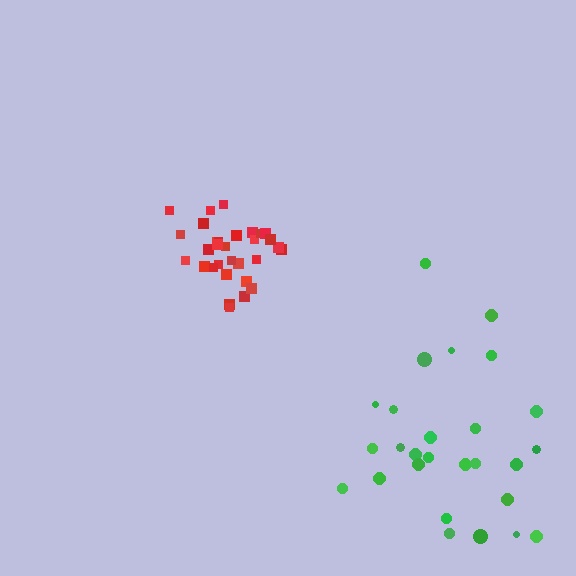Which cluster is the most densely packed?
Red.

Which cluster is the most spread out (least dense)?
Green.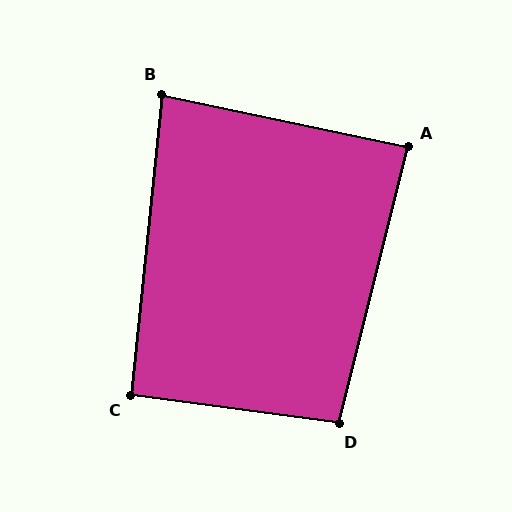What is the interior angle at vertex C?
Approximately 92 degrees (approximately right).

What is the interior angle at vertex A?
Approximately 88 degrees (approximately right).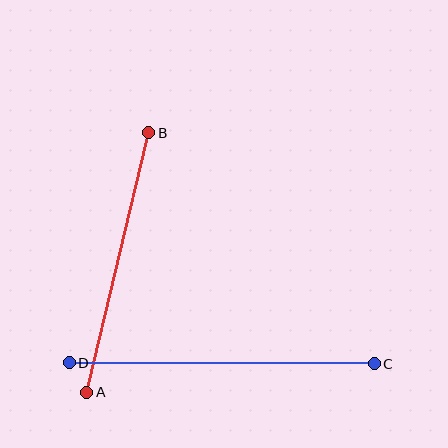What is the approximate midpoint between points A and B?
The midpoint is at approximately (118, 263) pixels.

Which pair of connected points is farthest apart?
Points C and D are farthest apart.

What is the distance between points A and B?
The distance is approximately 267 pixels.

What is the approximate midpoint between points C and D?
The midpoint is at approximately (222, 363) pixels.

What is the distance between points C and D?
The distance is approximately 305 pixels.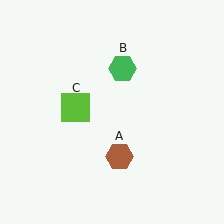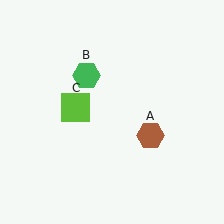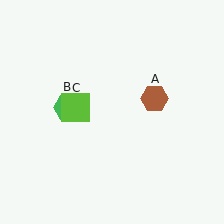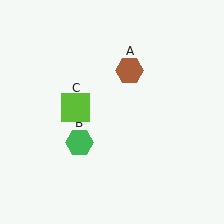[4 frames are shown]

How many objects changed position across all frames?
2 objects changed position: brown hexagon (object A), green hexagon (object B).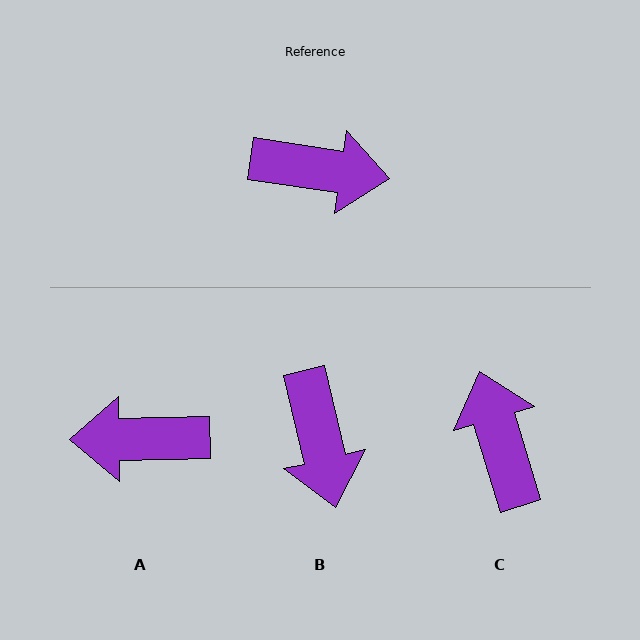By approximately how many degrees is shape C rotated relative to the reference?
Approximately 115 degrees counter-clockwise.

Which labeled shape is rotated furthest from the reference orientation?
A, about 171 degrees away.